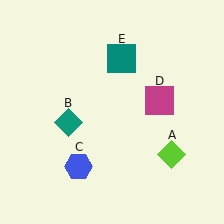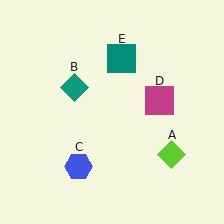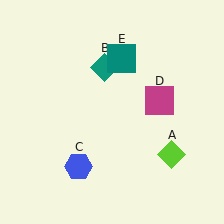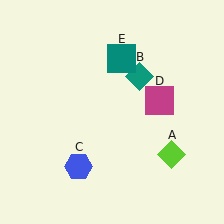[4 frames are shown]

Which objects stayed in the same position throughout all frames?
Lime diamond (object A) and blue hexagon (object C) and magenta square (object D) and teal square (object E) remained stationary.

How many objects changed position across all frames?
1 object changed position: teal diamond (object B).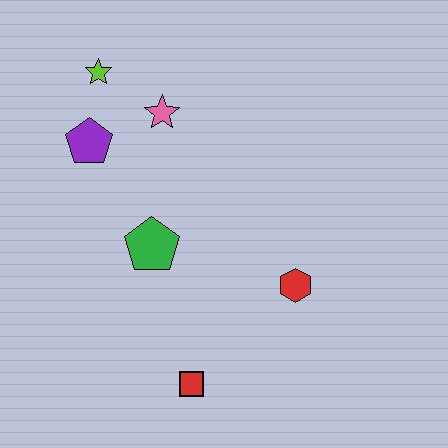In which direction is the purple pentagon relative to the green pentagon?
The purple pentagon is above the green pentagon.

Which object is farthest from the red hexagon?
The lime star is farthest from the red hexagon.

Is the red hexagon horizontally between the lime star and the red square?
No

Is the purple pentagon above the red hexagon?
Yes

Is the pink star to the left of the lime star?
No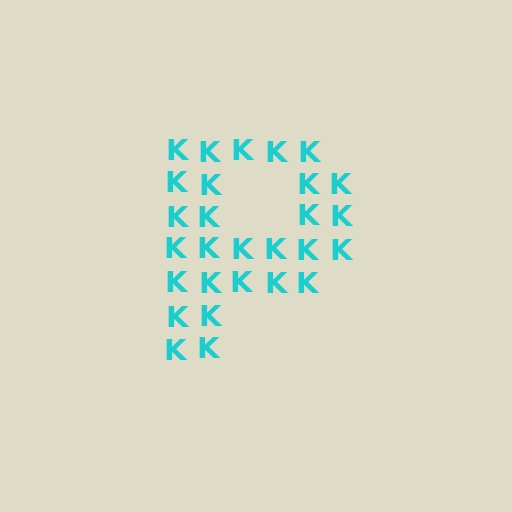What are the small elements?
The small elements are letter K's.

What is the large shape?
The large shape is the letter P.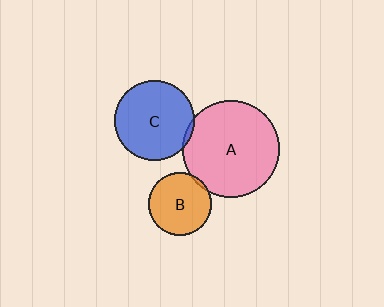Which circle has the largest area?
Circle A (pink).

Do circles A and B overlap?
Yes.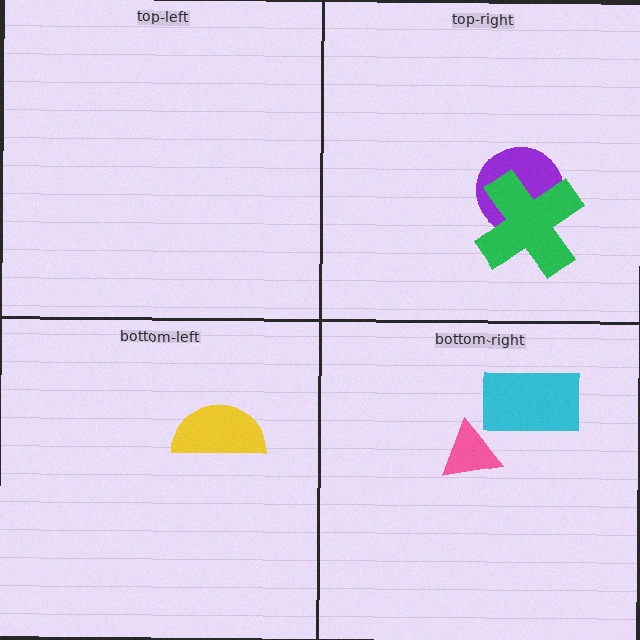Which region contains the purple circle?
The top-right region.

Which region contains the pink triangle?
The bottom-right region.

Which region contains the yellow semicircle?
The bottom-left region.